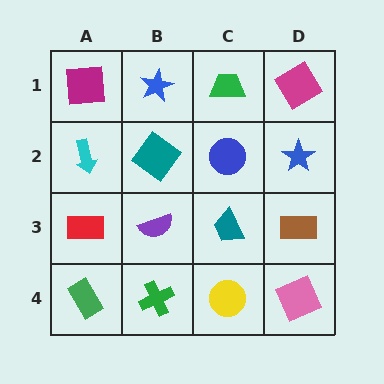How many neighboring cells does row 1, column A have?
2.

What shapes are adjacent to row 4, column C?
A teal trapezoid (row 3, column C), a green cross (row 4, column B), a pink square (row 4, column D).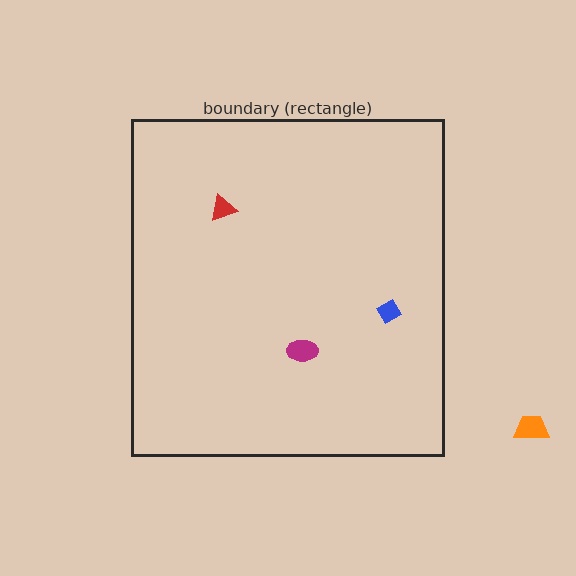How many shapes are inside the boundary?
3 inside, 1 outside.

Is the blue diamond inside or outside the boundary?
Inside.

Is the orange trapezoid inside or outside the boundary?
Outside.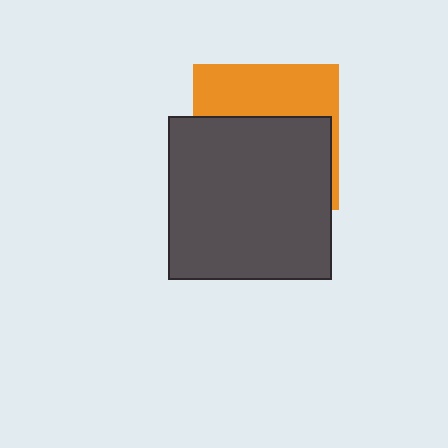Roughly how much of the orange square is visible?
A small part of it is visible (roughly 39%).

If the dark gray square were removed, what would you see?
You would see the complete orange square.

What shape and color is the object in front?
The object in front is a dark gray square.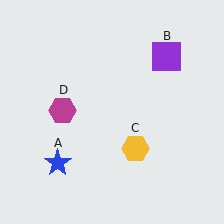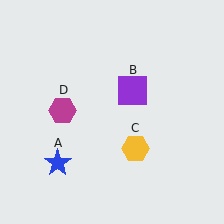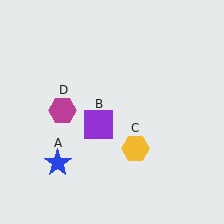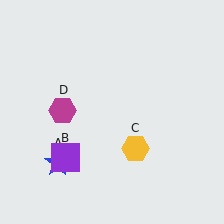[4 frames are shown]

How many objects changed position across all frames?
1 object changed position: purple square (object B).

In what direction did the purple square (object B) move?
The purple square (object B) moved down and to the left.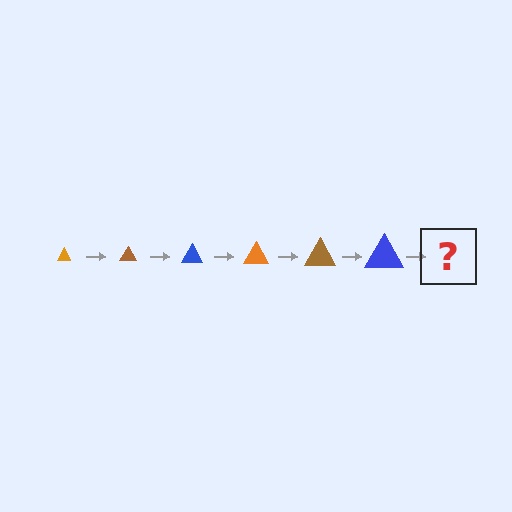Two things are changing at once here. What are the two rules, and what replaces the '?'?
The two rules are that the triangle grows larger each step and the color cycles through orange, brown, and blue. The '?' should be an orange triangle, larger than the previous one.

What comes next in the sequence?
The next element should be an orange triangle, larger than the previous one.